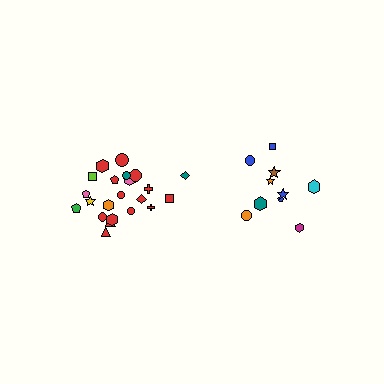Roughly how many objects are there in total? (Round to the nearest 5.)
Roughly 30 objects in total.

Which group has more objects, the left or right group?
The left group.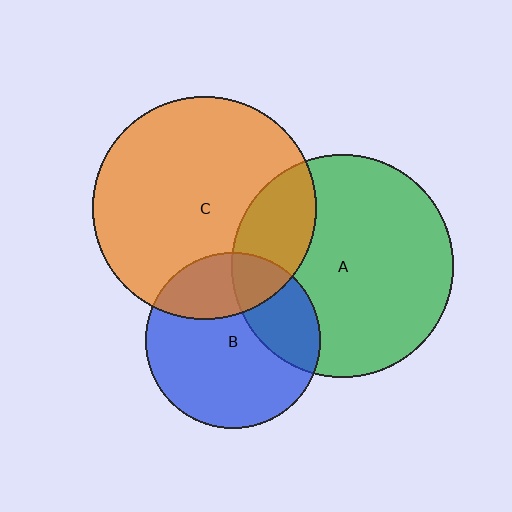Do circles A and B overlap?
Yes.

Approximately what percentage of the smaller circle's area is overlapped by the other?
Approximately 30%.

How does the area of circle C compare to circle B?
Approximately 1.6 times.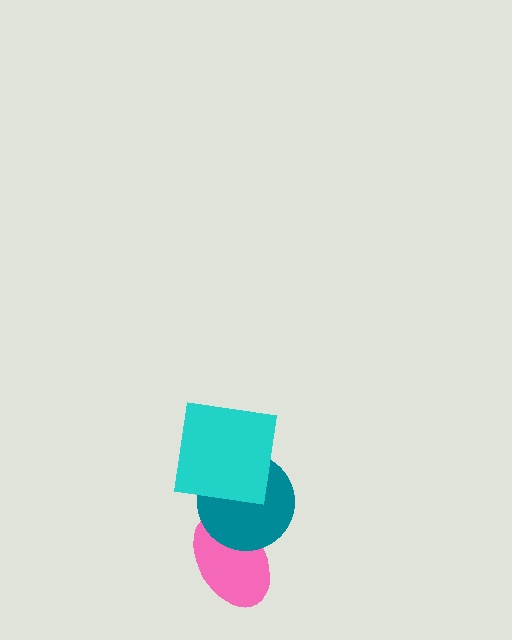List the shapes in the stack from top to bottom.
From top to bottom: the cyan square, the teal circle, the pink ellipse.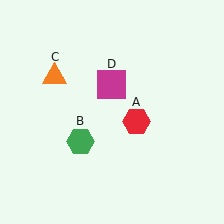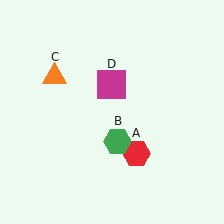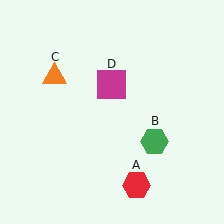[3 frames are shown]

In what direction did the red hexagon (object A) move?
The red hexagon (object A) moved down.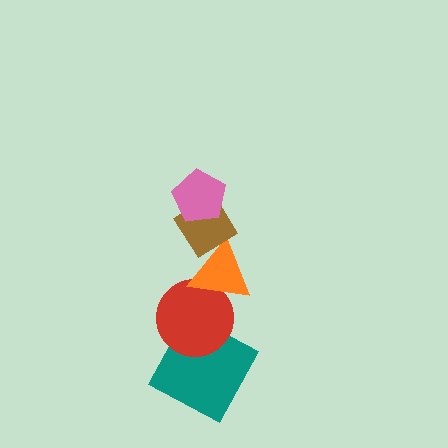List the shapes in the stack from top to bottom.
From top to bottom: the pink pentagon, the brown diamond, the orange triangle, the red circle, the teal square.